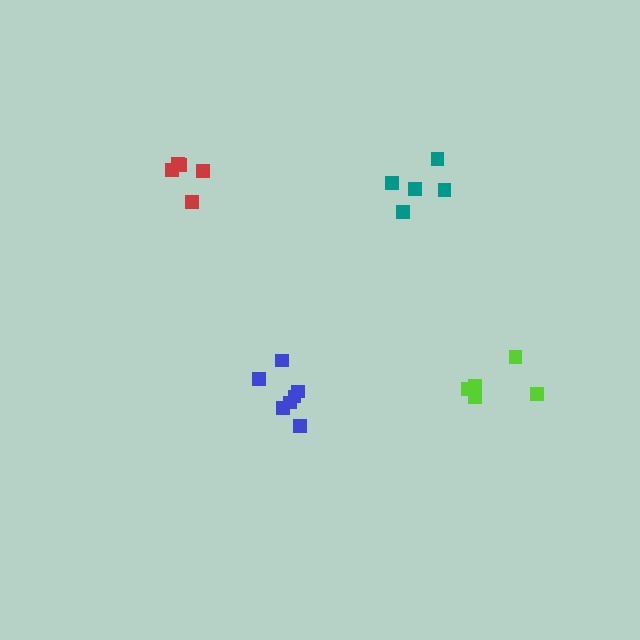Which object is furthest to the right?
The lime cluster is rightmost.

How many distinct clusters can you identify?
There are 4 distinct clusters.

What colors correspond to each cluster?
The clusters are colored: lime, teal, red, blue.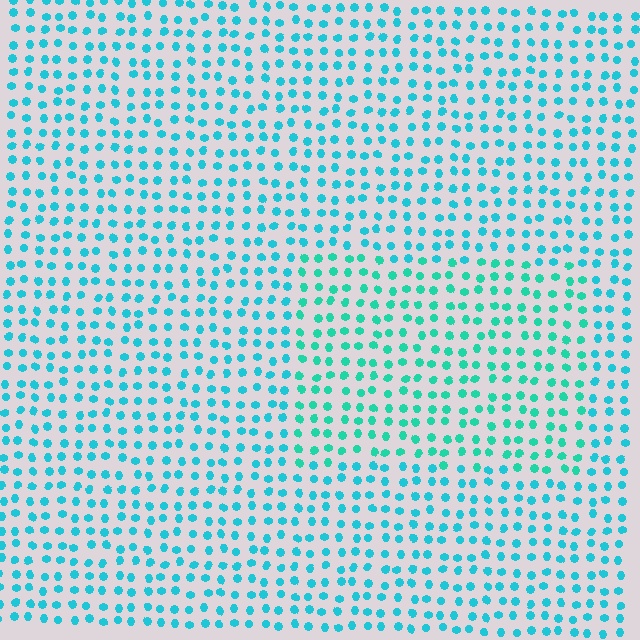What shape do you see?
I see a rectangle.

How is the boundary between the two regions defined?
The boundary is defined purely by a slight shift in hue (about 21 degrees). Spacing, size, and orientation are identical on both sides.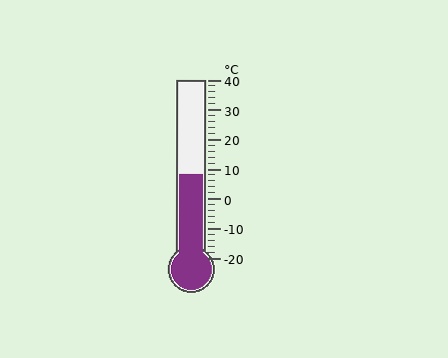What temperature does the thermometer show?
The thermometer shows approximately 8°C.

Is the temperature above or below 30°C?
The temperature is below 30°C.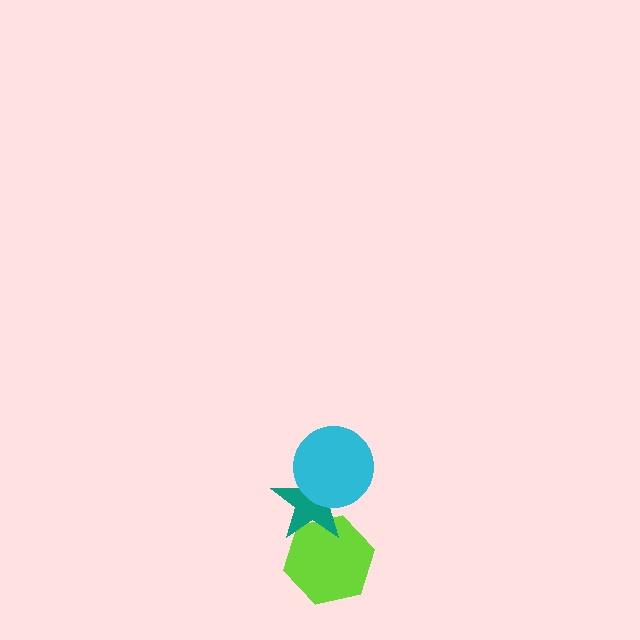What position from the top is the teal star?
The teal star is 2nd from the top.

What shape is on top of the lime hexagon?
The teal star is on top of the lime hexagon.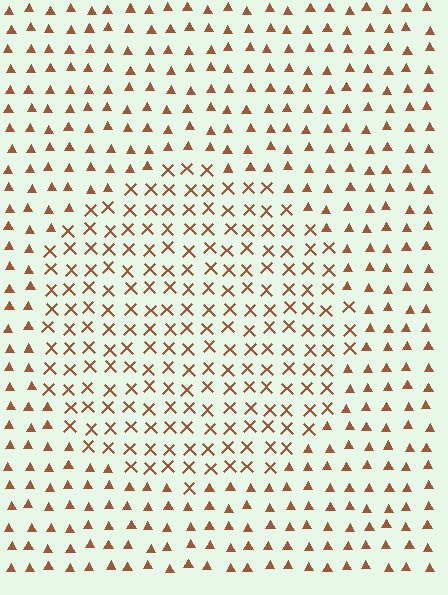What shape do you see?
I see a circle.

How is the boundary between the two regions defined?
The boundary is defined by a change in element shape: X marks inside vs. triangles outside. All elements share the same color and spacing.